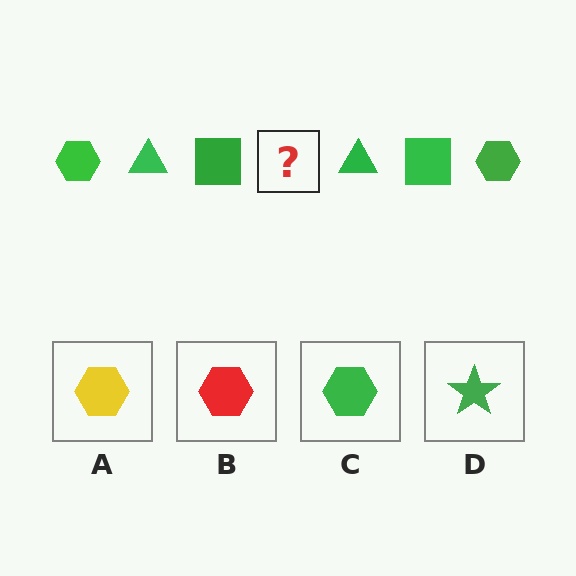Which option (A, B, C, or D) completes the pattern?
C.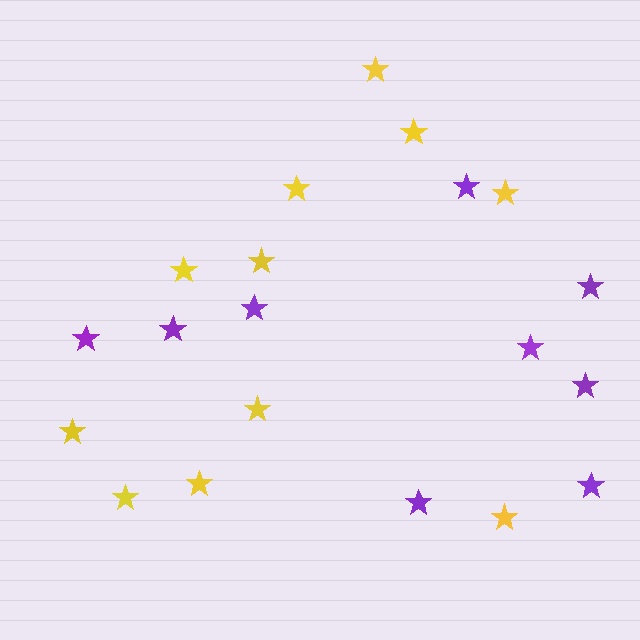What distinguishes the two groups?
There are 2 groups: one group of purple stars (9) and one group of yellow stars (11).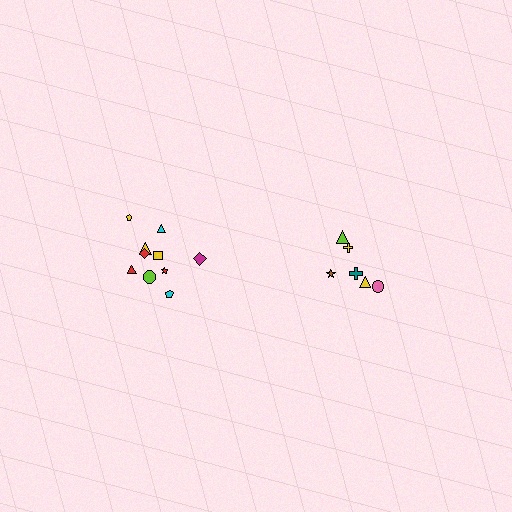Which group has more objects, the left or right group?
The left group.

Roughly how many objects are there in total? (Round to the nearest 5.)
Roughly 15 objects in total.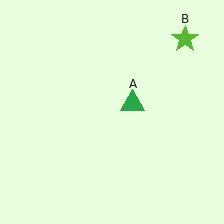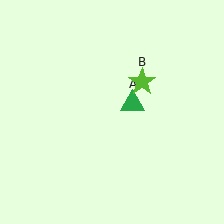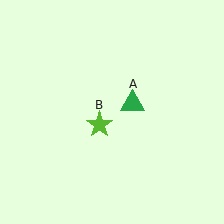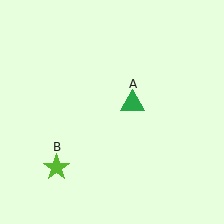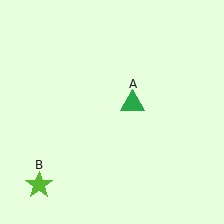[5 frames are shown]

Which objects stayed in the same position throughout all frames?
Green triangle (object A) remained stationary.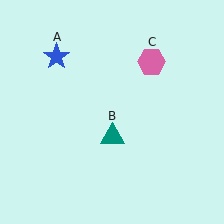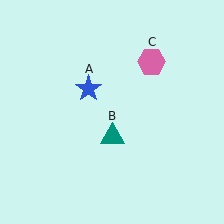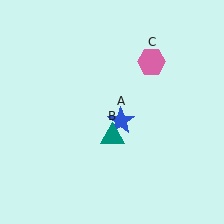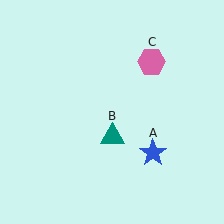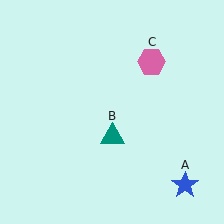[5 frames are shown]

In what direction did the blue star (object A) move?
The blue star (object A) moved down and to the right.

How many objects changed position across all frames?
1 object changed position: blue star (object A).